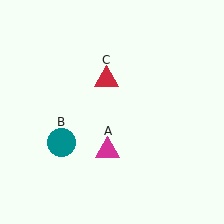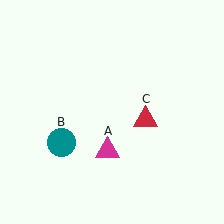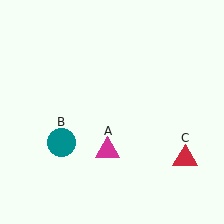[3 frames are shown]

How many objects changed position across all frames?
1 object changed position: red triangle (object C).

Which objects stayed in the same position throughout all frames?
Magenta triangle (object A) and teal circle (object B) remained stationary.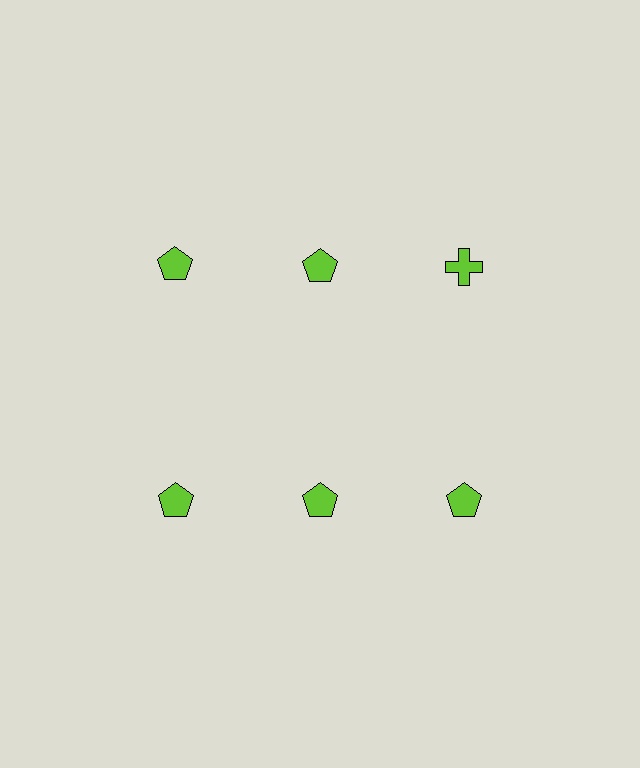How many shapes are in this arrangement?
There are 6 shapes arranged in a grid pattern.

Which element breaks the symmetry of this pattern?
The lime cross in the top row, center column breaks the symmetry. All other shapes are lime pentagons.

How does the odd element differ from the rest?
It has a different shape: cross instead of pentagon.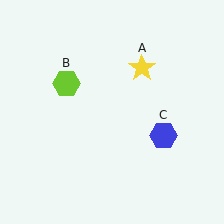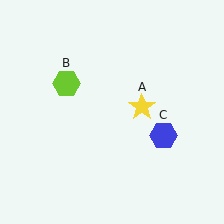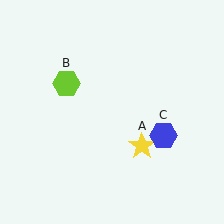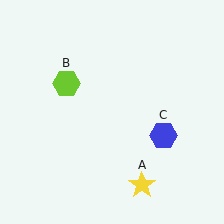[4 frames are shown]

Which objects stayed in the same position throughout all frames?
Lime hexagon (object B) and blue hexagon (object C) remained stationary.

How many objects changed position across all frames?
1 object changed position: yellow star (object A).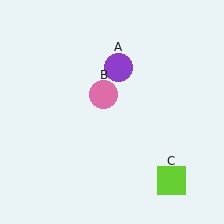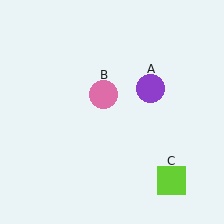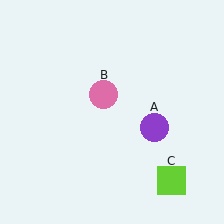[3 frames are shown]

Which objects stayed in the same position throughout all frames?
Pink circle (object B) and lime square (object C) remained stationary.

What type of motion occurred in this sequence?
The purple circle (object A) rotated clockwise around the center of the scene.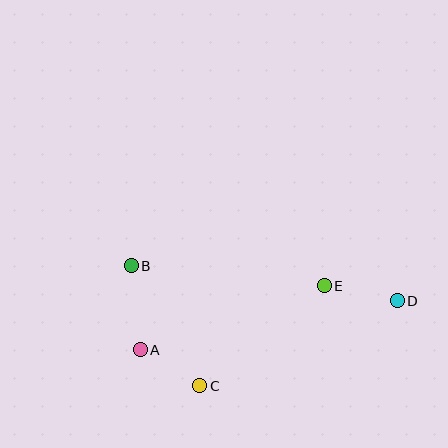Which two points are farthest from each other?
Points B and D are farthest from each other.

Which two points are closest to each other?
Points A and C are closest to each other.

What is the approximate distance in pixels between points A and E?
The distance between A and E is approximately 195 pixels.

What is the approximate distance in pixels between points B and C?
The distance between B and C is approximately 138 pixels.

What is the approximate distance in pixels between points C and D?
The distance between C and D is approximately 215 pixels.